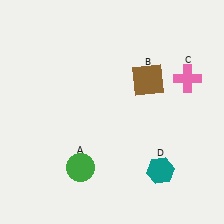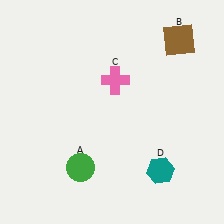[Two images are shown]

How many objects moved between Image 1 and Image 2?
2 objects moved between the two images.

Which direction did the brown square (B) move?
The brown square (B) moved up.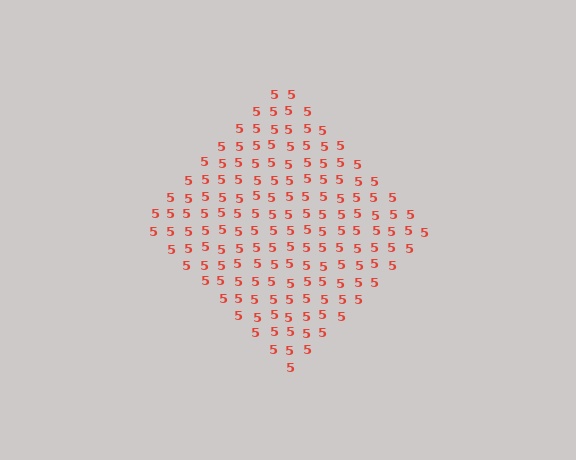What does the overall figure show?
The overall figure shows a diamond.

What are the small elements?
The small elements are digit 5's.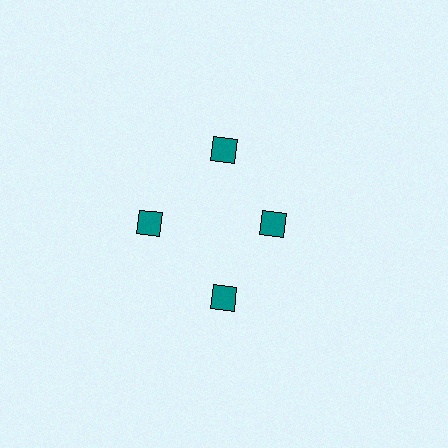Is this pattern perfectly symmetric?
No. The 4 teal diamonds are arranged in a ring, but one element near the 3 o'clock position is pulled inward toward the center, breaking the 4-fold rotational symmetry.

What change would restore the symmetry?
The symmetry would be restored by moving it outward, back onto the ring so that all 4 diamonds sit at equal angles and equal distance from the center.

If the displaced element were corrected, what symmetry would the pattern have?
It would have 4-fold rotational symmetry — the pattern would map onto itself every 90 degrees.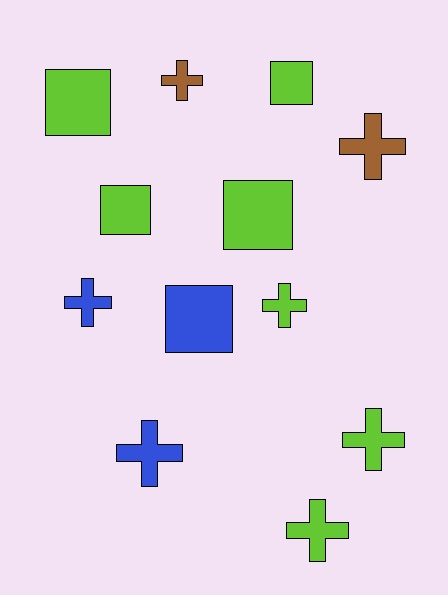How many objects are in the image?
There are 12 objects.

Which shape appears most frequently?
Cross, with 7 objects.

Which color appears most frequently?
Lime, with 7 objects.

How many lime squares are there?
There are 4 lime squares.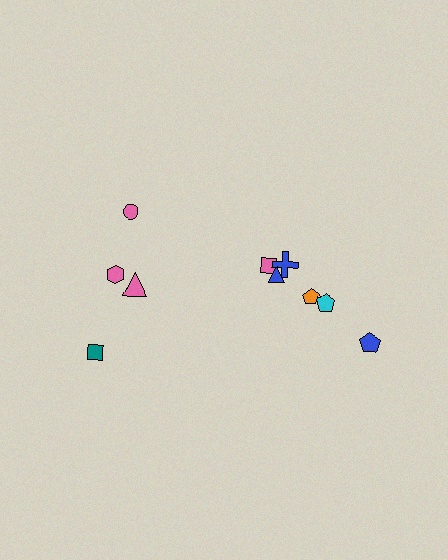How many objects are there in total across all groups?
There are 10 objects.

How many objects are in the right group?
There are 6 objects.